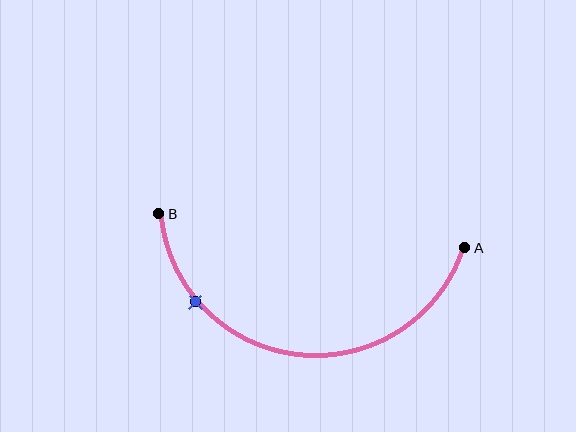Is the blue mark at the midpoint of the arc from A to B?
No. The blue mark lies on the arc but is closer to endpoint B. The arc midpoint would be at the point on the curve equidistant along the arc from both A and B.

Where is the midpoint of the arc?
The arc midpoint is the point on the curve farthest from the straight line joining A and B. It sits below that line.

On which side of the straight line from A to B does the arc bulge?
The arc bulges below the straight line connecting A and B.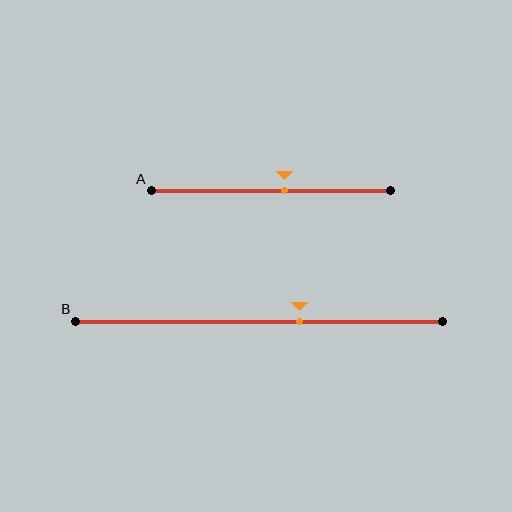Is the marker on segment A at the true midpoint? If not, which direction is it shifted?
No, the marker on segment A is shifted to the right by about 6% of the segment length.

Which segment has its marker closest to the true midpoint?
Segment A has its marker closest to the true midpoint.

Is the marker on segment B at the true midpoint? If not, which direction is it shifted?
No, the marker on segment B is shifted to the right by about 11% of the segment length.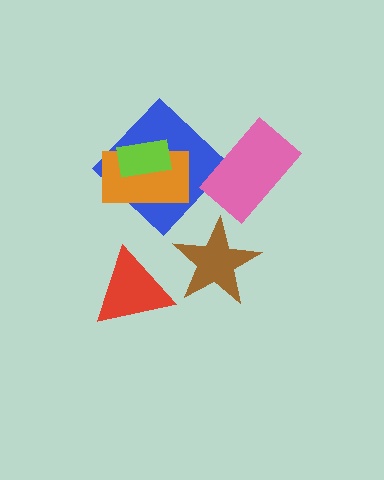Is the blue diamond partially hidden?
Yes, it is partially covered by another shape.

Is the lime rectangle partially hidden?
No, no other shape covers it.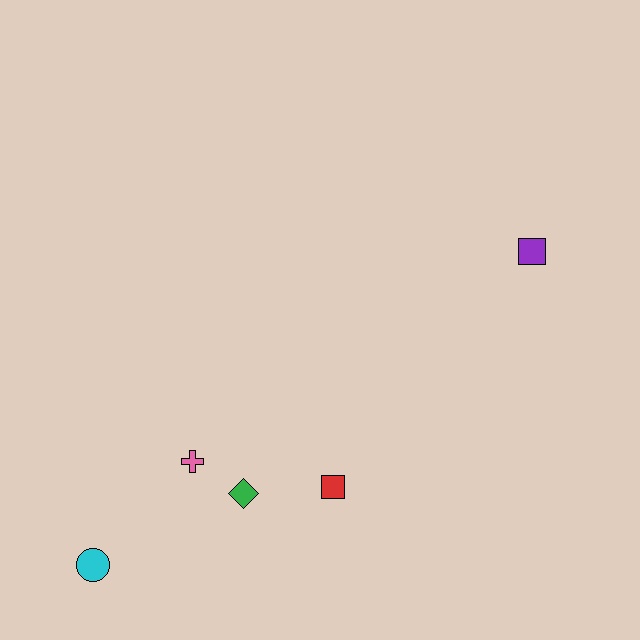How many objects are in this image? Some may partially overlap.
There are 5 objects.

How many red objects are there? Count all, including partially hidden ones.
There is 1 red object.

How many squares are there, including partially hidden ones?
There are 2 squares.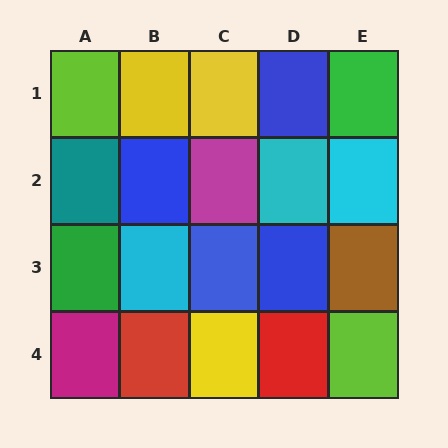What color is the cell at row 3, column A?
Green.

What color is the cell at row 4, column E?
Lime.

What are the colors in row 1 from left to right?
Lime, yellow, yellow, blue, green.